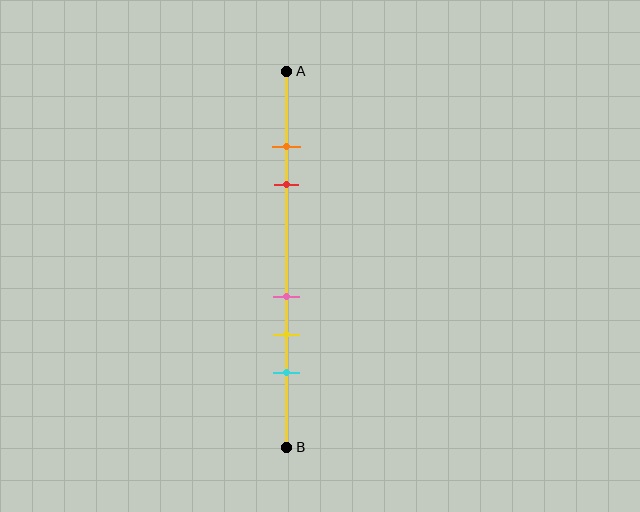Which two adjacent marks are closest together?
The orange and red marks are the closest adjacent pair.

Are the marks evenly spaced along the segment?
No, the marks are not evenly spaced.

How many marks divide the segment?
There are 5 marks dividing the segment.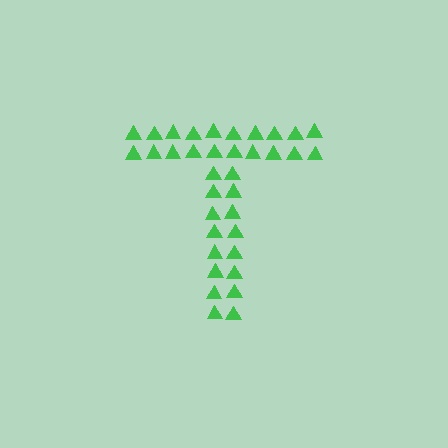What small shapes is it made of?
It is made of small triangles.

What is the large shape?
The large shape is the letter T.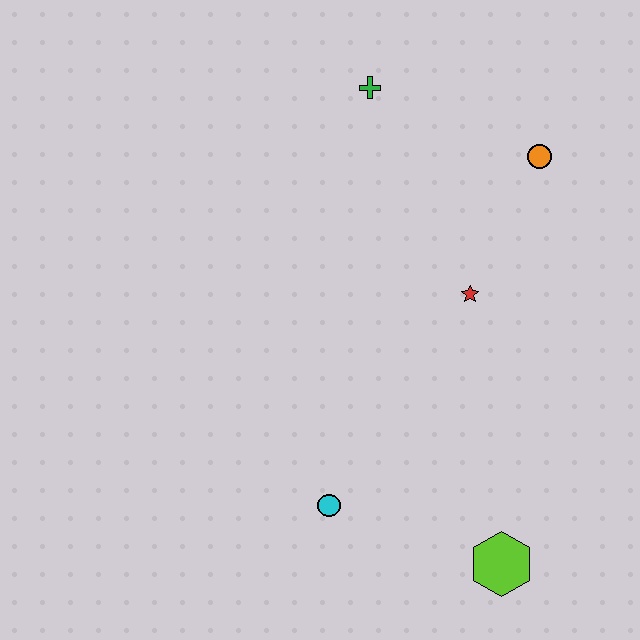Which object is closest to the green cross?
The orange circle is closest to the green cross.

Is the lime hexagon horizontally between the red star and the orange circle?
Yes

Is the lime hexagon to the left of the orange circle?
Yes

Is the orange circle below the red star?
No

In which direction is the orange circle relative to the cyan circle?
The orange circle is above the cyan circle.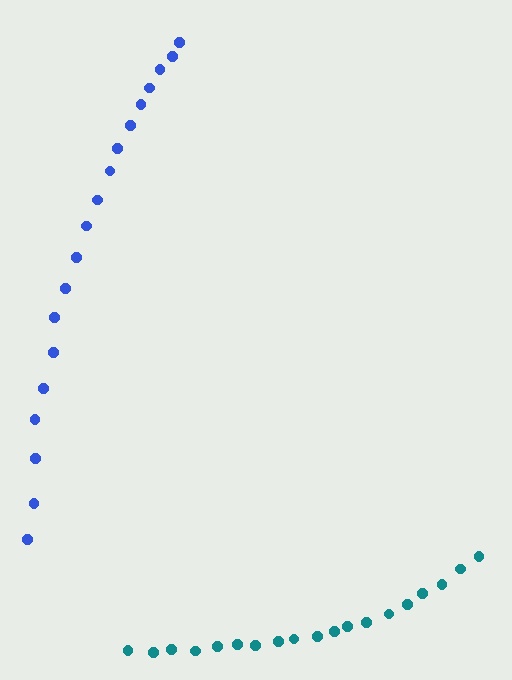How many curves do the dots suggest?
There are 2 distinct paths.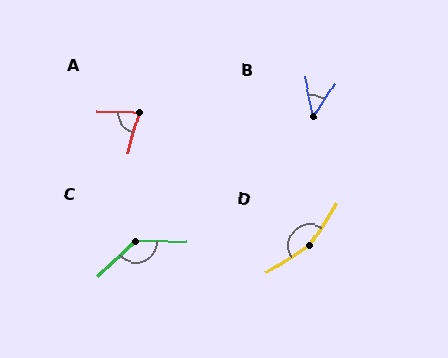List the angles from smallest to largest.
B (44°), A (75°), C (137°), D (155°).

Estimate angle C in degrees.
Approximately 137 degrees.